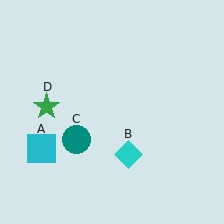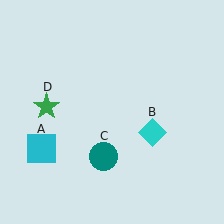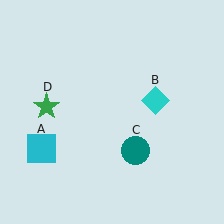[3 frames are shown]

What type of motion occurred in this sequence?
The cyan diamond (object B), teal circle (object C) rotated counterclockwise around the center of the scene.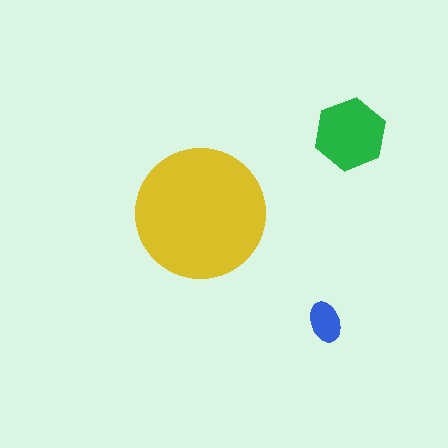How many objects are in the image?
There are 3 objects in the image.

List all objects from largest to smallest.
The yellow circle, the green hexagon, the blue ellipse.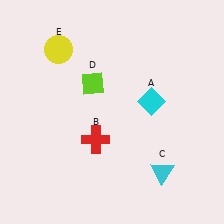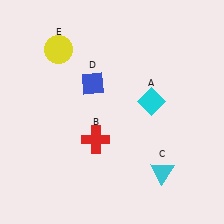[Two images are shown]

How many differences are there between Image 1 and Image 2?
There is 1 difference between the two images.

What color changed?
The diamond (D) changed from lime in Image 1 to blue in Image 2.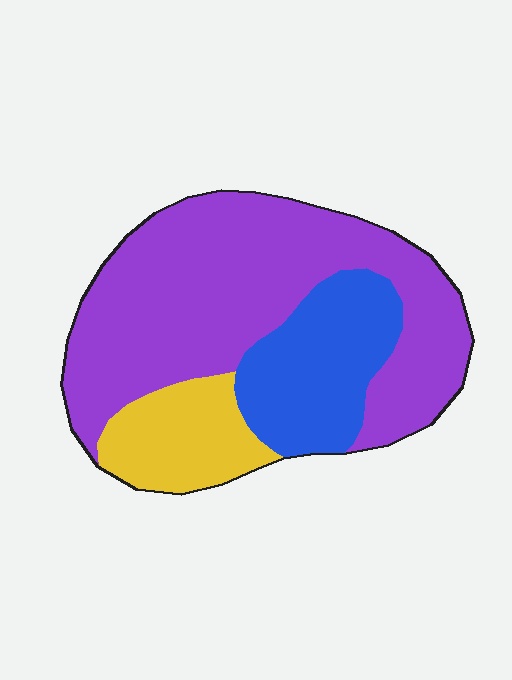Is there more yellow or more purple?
Purple.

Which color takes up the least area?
Yellow, at roughly 15%.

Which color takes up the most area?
Purple, at roughly 60%.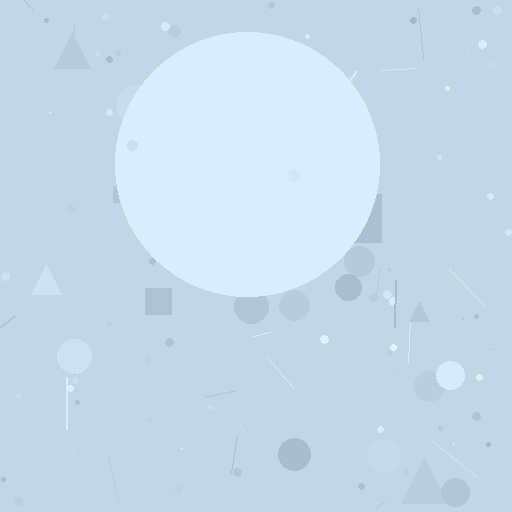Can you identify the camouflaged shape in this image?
The camouflaged shape is a circle.